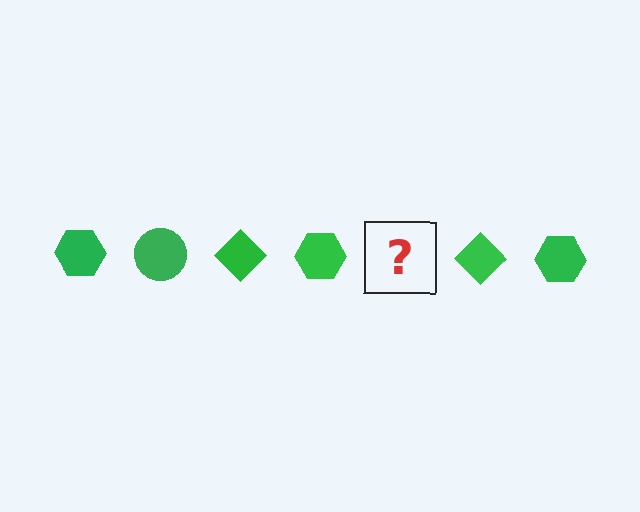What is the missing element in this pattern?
The missing element is a green circle.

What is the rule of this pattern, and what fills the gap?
The rule is that the pattern cycles through hexagon, circle, diamond shapes in green. The gap should be filled with a green circle.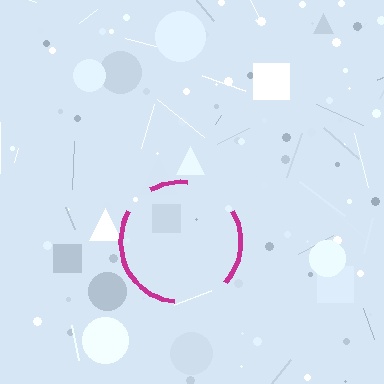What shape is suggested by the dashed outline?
The dashed outline suggests a circle.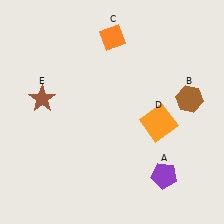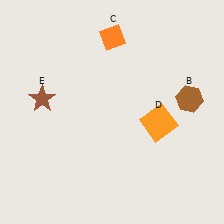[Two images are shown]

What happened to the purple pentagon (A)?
The purple pentagon (A) was removed in Image 2. It was in the bottom-right area of Image 1.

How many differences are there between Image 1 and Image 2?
There is 1 difference between the two images.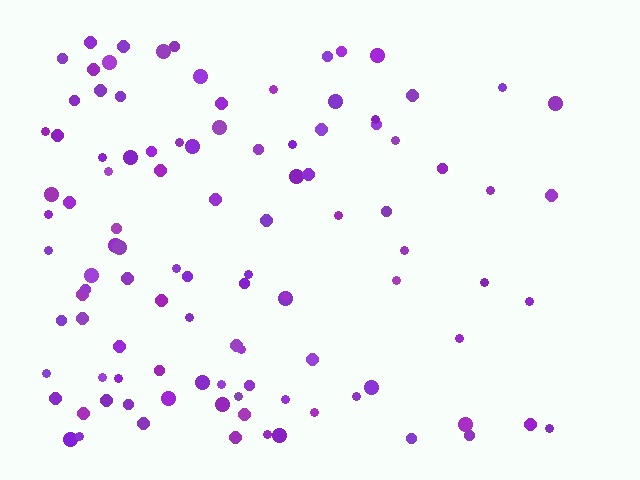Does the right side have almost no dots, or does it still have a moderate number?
Still a moderate number, just noticeably fewer than the left.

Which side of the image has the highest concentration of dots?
The left.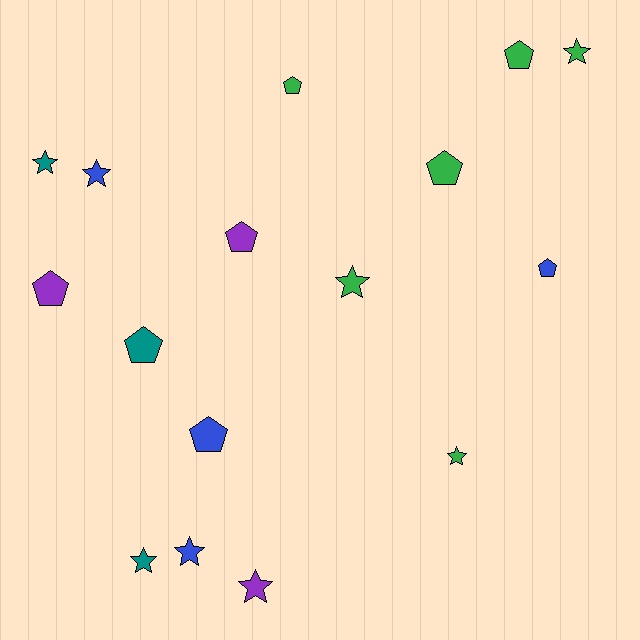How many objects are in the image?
There are 16 objects.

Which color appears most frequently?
Green, with 6 objects.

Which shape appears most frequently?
Star, with 8 objects.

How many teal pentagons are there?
There is 1 teal pentagon.